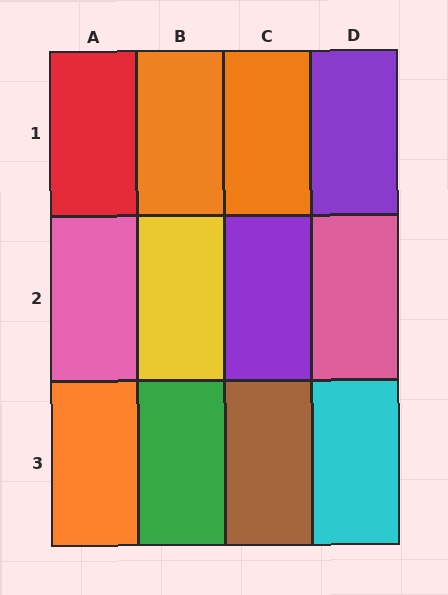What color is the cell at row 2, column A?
Pink.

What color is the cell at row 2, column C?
Purple.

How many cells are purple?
2 cells are purple.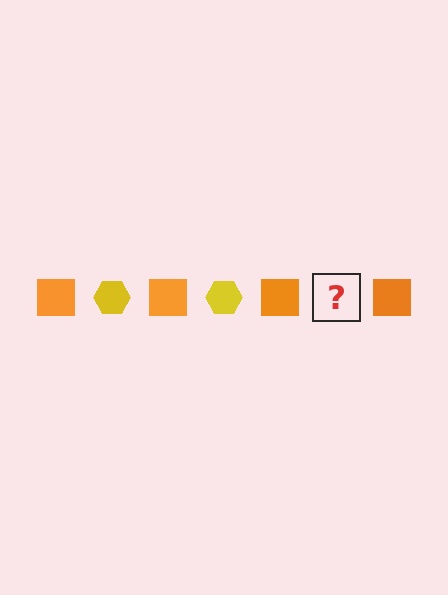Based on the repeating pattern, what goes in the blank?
The blank should be a yellow hexagon.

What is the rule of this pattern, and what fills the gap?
The rule is that the pattern alternates between orange square and yellow hexagon. The gap should be filled with a yellow hexagon.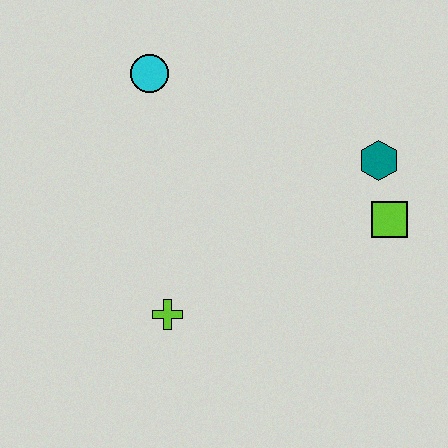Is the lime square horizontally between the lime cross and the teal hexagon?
No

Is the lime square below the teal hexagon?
Yes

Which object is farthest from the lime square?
The cyan circle is farthest from the lime square.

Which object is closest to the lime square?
The teal hexagon is closest to the lime square.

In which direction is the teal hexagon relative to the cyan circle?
The teal hexagon is to the right of the cyan circle.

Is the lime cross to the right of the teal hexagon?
No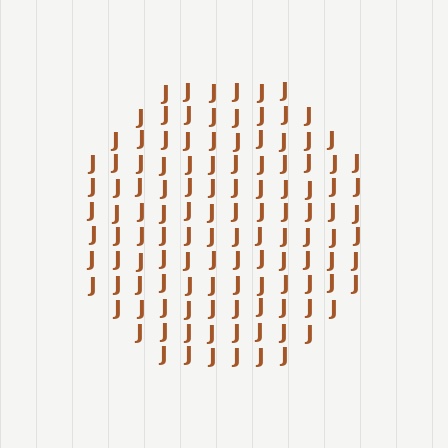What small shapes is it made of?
It is made of small letter J's.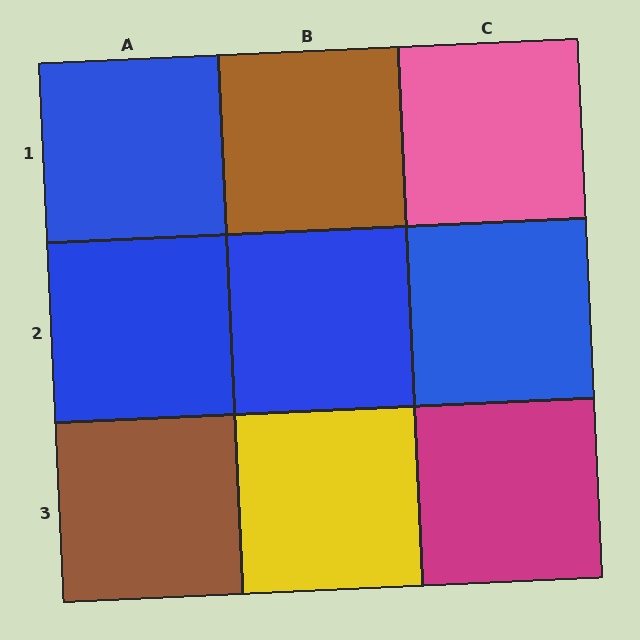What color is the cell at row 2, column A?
Blue.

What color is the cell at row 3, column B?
Yellow.